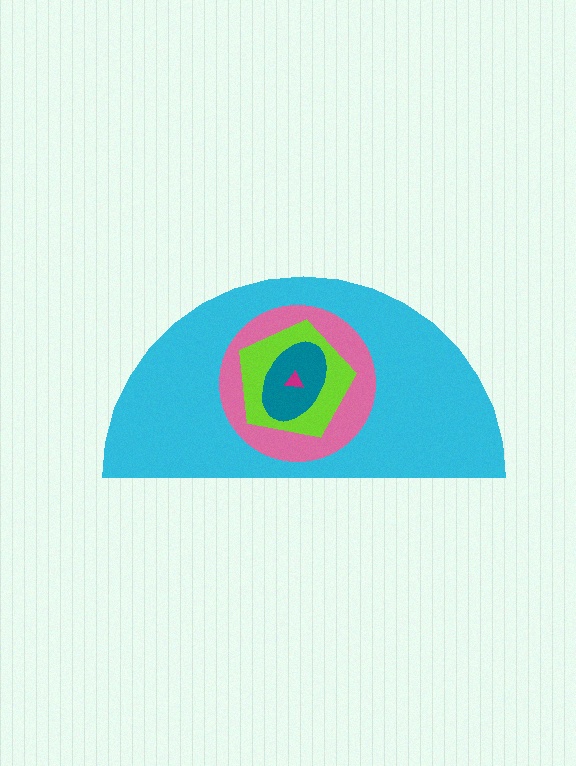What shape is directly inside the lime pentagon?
The teal ellipse.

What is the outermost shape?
The cyan semicircle.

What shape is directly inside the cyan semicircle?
The pink circle.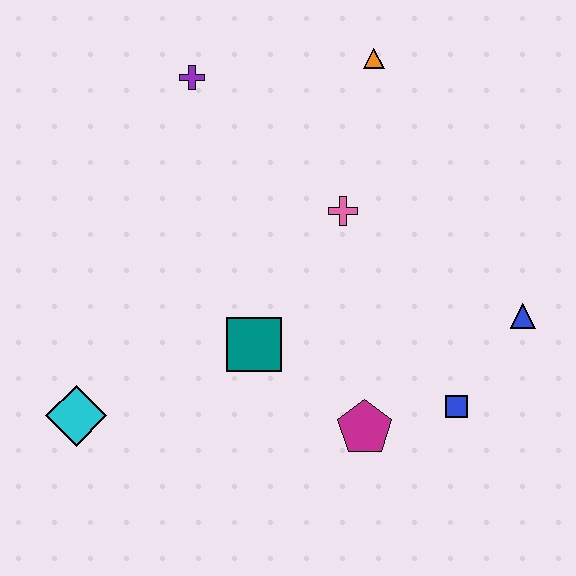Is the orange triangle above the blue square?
Yes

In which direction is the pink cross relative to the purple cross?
The pink cross is to the right of the purple cross.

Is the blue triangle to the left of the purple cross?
No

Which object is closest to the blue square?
The magenta pentagon is closest to the blue square.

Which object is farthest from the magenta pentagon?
The purple cross is farthest from the magenta pentagon.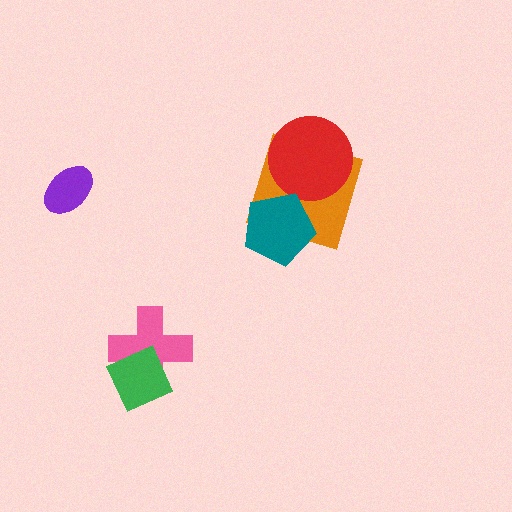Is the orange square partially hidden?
Yes, it is partially covered by another shape.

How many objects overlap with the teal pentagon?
1 object overlaps with the teal pentagon.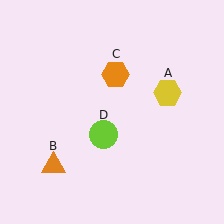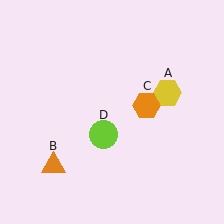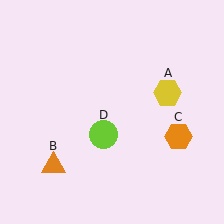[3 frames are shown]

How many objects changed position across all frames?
1 object changed position: orange hexagon (object C).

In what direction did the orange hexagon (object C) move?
The orange hexagon (object C) moved down and to the right.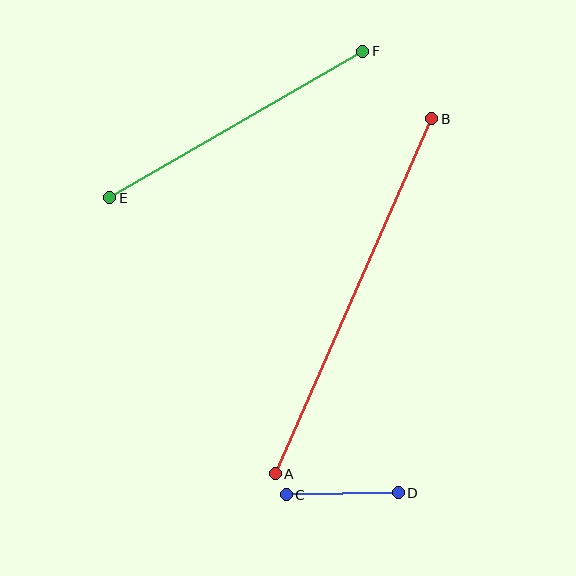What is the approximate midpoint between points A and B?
The midpoint is at approximately (353, 296) pixels.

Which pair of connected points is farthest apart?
Points A and B are farthest apart.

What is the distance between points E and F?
The distance is approximately 292 pixels.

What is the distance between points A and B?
The distance is approximately 388 pixels.